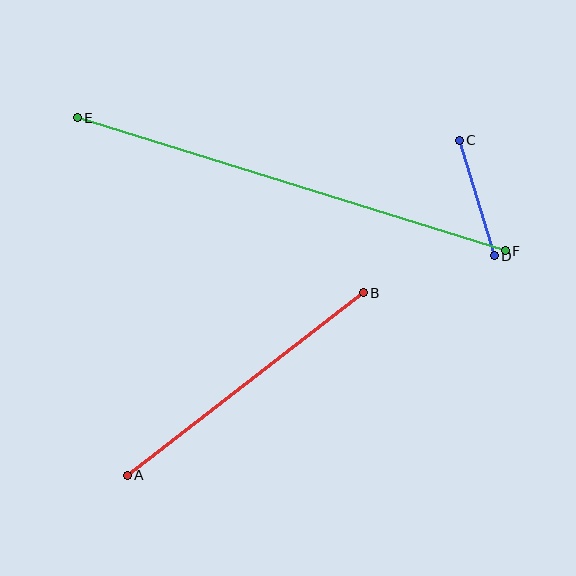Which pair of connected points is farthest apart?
Points E and F are farthest apart.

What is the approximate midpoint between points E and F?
The midpoint is at approximately (291, 184) pixels.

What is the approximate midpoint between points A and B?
The midpoint is at approximately (245, 384) pixels.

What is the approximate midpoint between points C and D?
The midpoint is at approximately (477, 198) pixels.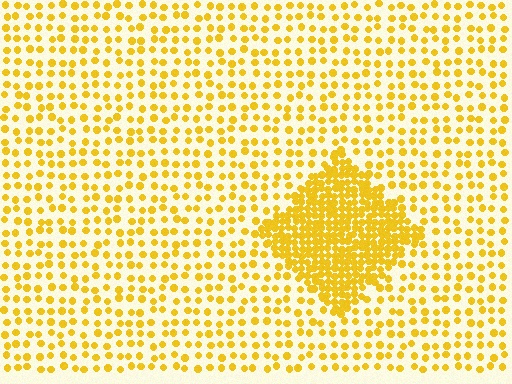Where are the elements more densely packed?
The elements are more densely packed inside the diamond boundary.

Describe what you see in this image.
The image contains small yellow elements arranged at two different densities. A diamond-shaped region is visible where the elements are more densely packed than the surrounding area.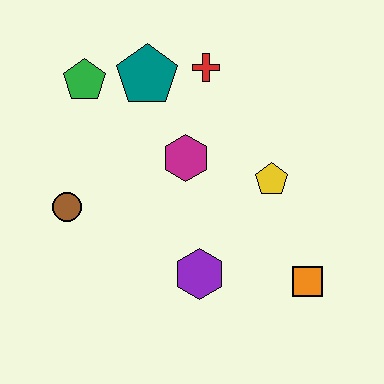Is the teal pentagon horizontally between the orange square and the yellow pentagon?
No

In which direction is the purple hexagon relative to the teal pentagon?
The purple hexagon is below the teal pentagon.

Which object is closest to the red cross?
The teal pentagon is closest to the red cross.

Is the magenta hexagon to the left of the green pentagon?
No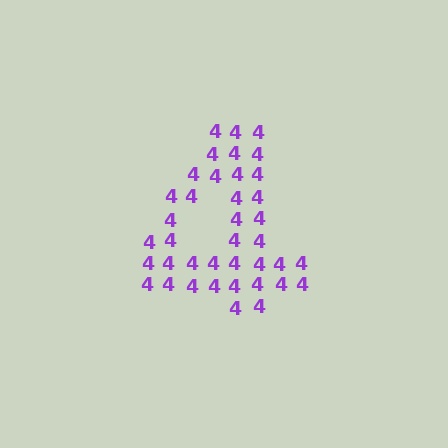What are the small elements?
The small elements are digit 4's.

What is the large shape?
The large shape is the digit 4.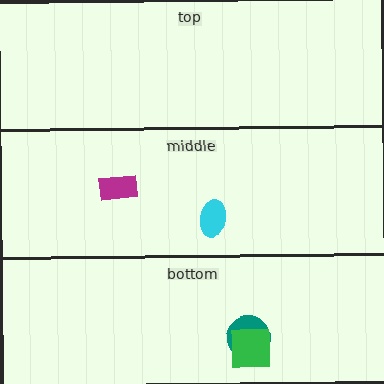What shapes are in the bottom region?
The teal circle, the green square.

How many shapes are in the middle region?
2.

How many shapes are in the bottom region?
2.